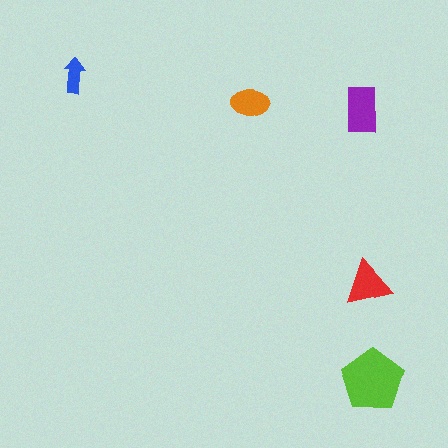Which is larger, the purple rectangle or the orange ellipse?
The purple rectangle.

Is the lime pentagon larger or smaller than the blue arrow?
Larger.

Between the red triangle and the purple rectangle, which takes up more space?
The purple rectangle.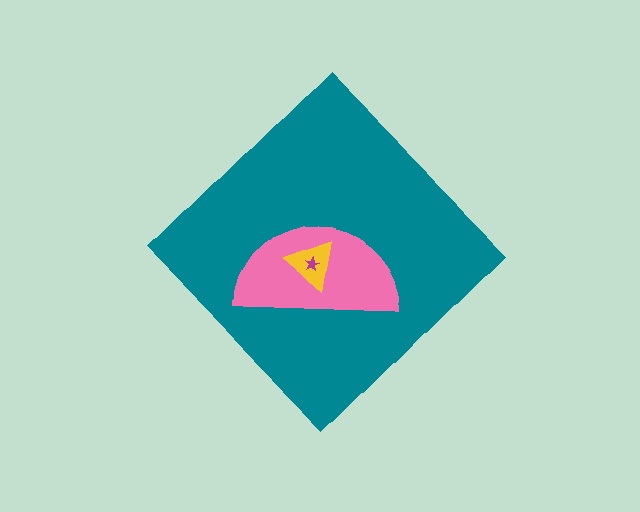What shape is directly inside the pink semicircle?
The yellow triangle.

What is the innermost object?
The magenta star.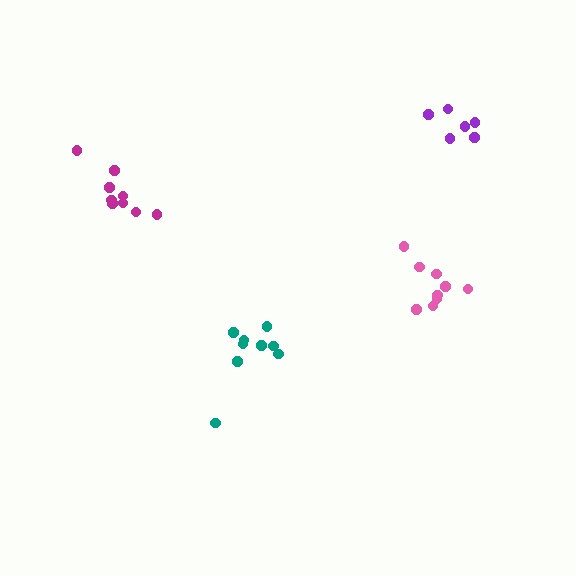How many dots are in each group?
Group 1: 9 dots, Group 2: 9 dots, Group 3: 9 dots, Group 4: 6 dots (33 total).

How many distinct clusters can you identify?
There are 4 distinct clusters.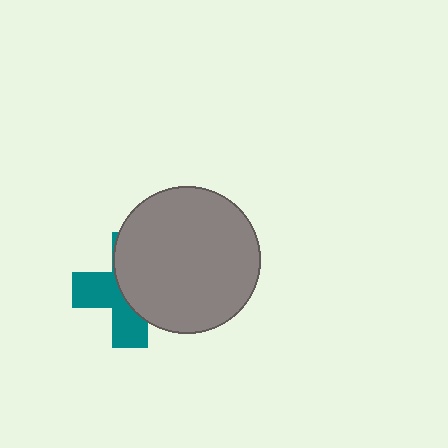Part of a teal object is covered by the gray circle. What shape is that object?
It is a cross.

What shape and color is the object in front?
The object in front is a gray circle.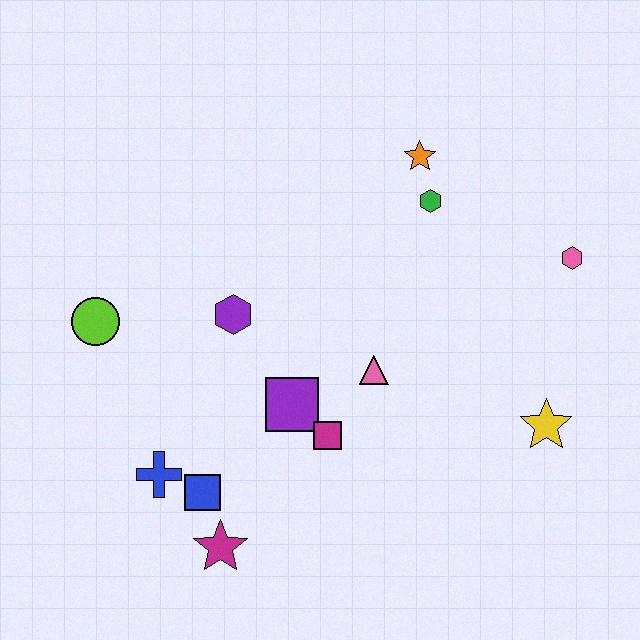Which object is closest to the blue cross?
The blue square is closest to the blue cross.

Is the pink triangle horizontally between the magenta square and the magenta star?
No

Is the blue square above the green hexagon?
No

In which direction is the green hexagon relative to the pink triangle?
The green hexagon is above the pink triangle.